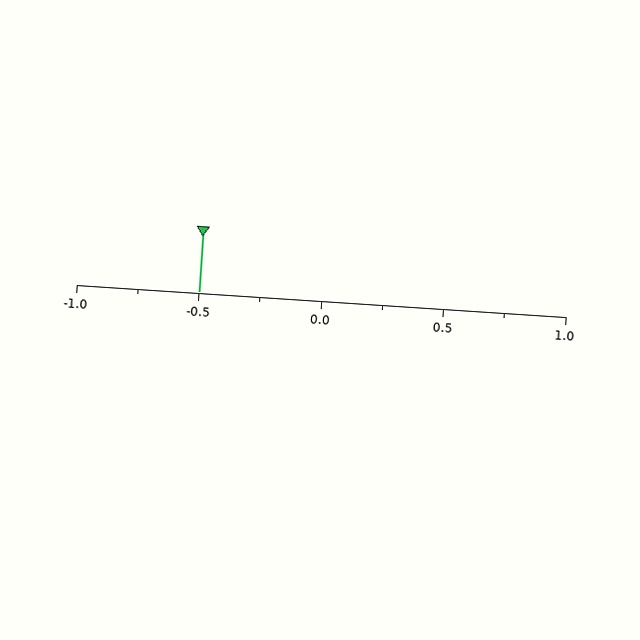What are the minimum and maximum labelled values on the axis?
The axis runs from -1.0 to 1.0.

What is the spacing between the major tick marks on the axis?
The major ticks are spaced 0.5 apart.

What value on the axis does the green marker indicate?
The marker indicates approximately -0.5.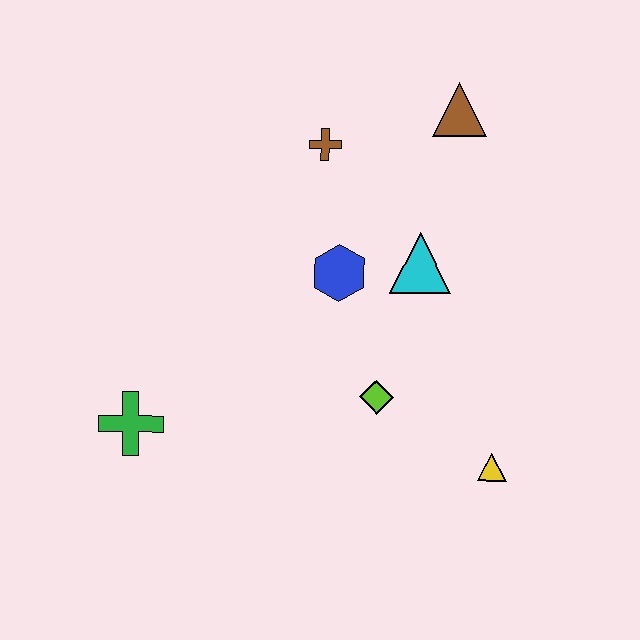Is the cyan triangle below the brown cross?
Yes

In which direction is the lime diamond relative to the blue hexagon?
The lime diamond is below the blue hexagon.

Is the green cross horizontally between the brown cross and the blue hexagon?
No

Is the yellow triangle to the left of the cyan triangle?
No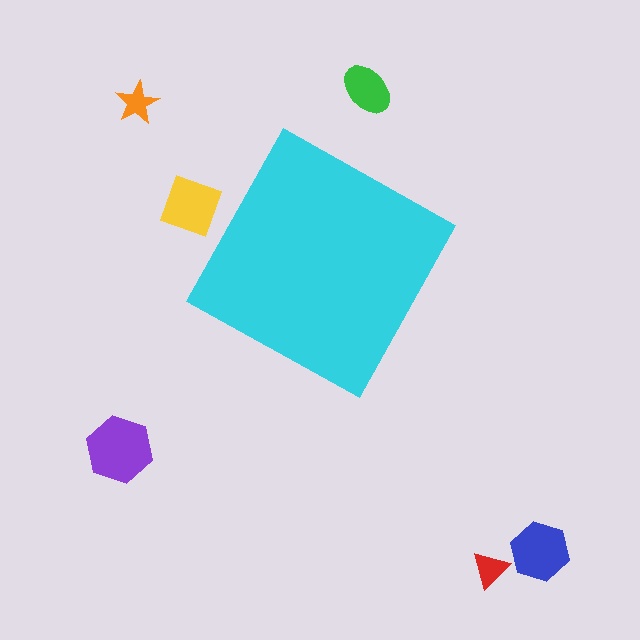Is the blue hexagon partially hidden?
No, the blue hexagon is fully visible.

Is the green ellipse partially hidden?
No, the green ellipse is fully visible.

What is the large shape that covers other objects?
A cyan square.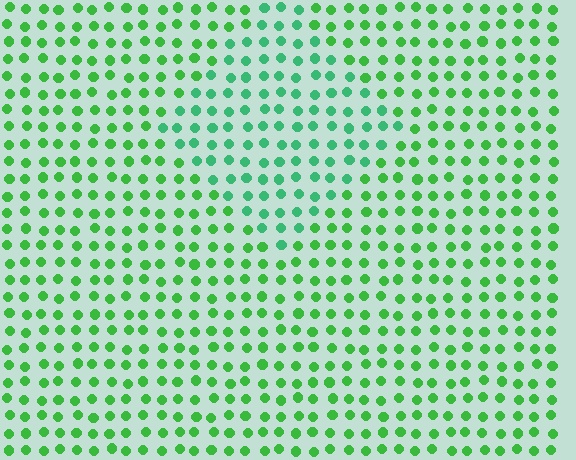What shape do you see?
I see a diamond.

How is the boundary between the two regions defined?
The boundary is defined purely by a slight shift in hue (about 26 degrees). Spacing, size, and orientation are identical on both sides.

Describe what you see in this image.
The image is filled with small green elements in a uniform arrangement. A diamond-shaped region is visible where the elements are tinted to a slightly different hue, forming a subtle color boundary.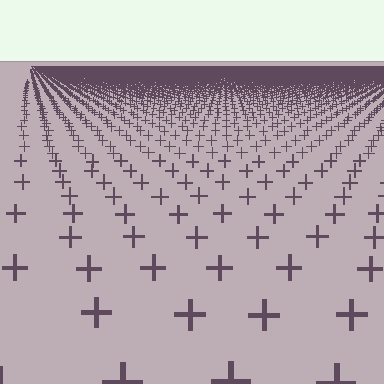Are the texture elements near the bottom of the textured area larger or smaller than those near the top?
Larger. Near the bottom, elements are closer to the viewer and appear at a bigger on-screen size.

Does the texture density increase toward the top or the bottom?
Density increases toward the top.